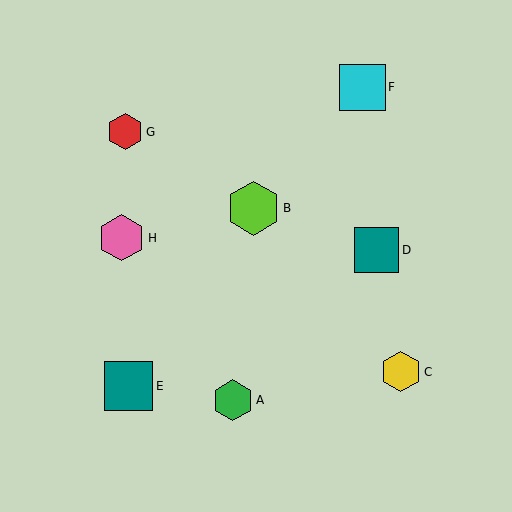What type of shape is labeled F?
Shape F is a cyan square.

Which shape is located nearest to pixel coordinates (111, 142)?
The red hexagon (labeled G) at (125, 132) is nearest to that location.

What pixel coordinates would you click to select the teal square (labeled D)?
Click at (376, 250) to select the teal square D.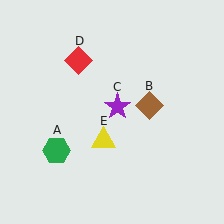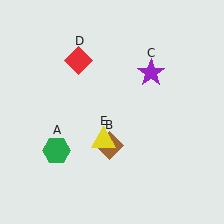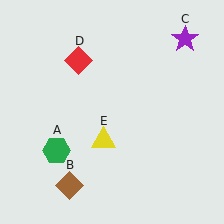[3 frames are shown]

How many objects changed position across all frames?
2 objects changed position: brown diamond (object B), purple star (object C).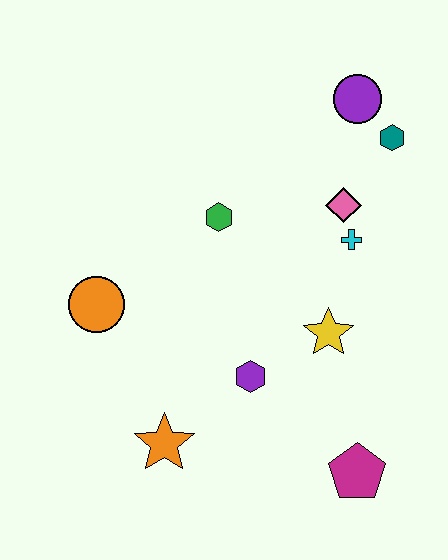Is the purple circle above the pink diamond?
Yes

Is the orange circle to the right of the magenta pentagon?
No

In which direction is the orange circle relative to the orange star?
The orange circle is above the orange star.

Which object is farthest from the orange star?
The purple circle is farthest from the orange star.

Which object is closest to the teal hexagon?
The purple circle is closest to the teal hexagon.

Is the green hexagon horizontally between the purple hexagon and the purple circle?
No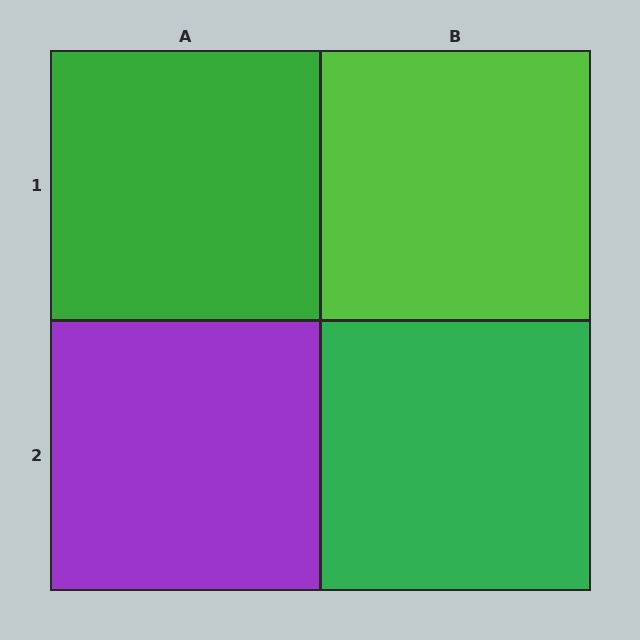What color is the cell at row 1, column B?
Lime.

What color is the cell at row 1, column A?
Green.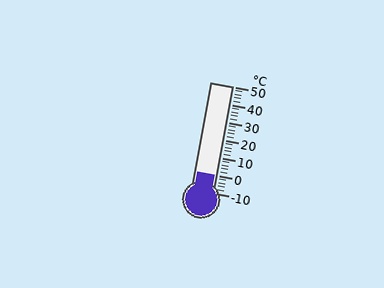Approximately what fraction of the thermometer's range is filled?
The thermometer is filled to approximately 15% of its range.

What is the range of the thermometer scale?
The thermometer scale ranges from -10°C to 50°C.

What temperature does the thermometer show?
The thermometer shows approximately 0°C.